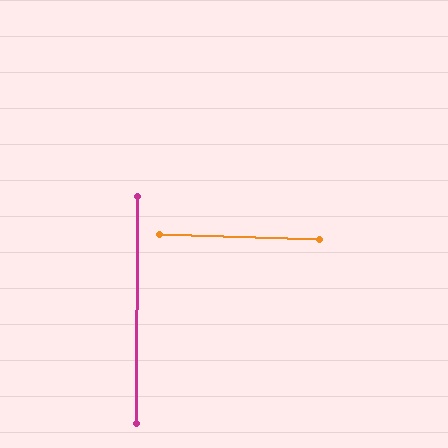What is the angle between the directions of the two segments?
Approximately 88 degrees.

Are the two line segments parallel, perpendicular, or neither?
Perpendicular — they meet at approximately 88°.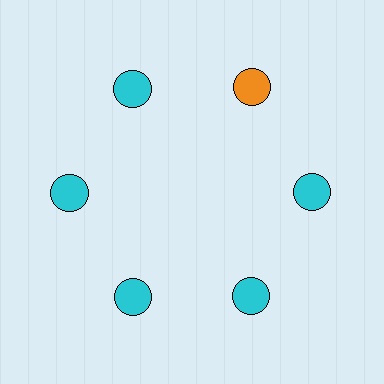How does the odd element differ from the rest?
It has a different color: orange instead of cyan.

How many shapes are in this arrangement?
There are 6 shapes arranged in a ring pattern.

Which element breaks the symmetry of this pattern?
The orange circle at roughly the 1 o'clock position breaks the symmetry. All other shapes are cyan circles.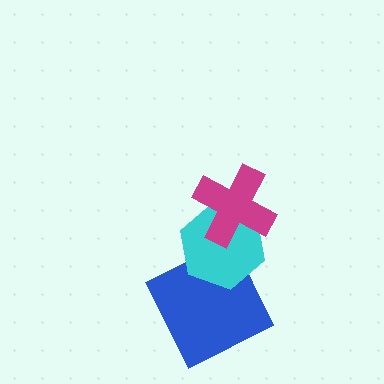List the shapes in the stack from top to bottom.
From top to bottom: the magenta cross, the cyan hexagon, the blue square.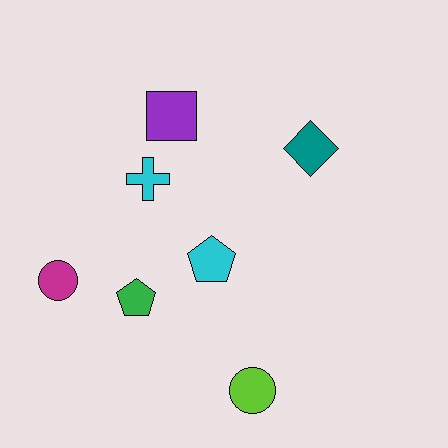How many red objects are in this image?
There are no red objects.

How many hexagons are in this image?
There are no hexagons.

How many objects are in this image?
There are 7 objects.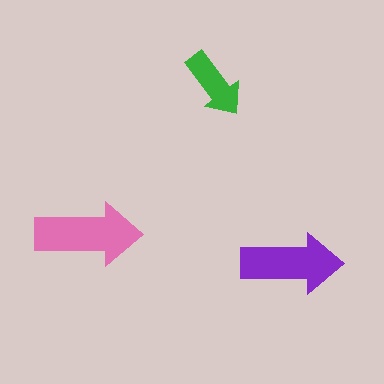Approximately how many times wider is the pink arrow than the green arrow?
About 1.5 times wider.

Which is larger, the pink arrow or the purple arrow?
The pink one.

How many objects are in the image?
There are 3 objects in the image.